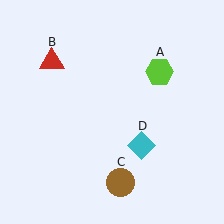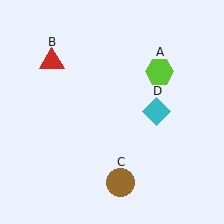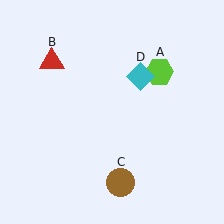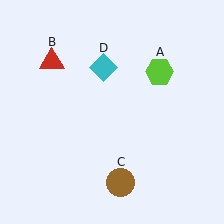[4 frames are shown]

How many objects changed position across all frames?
1 object changed position: cyan diamond (object D).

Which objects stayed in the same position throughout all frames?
Lime hexagon (object A) and red triangle (object B) and brown circle (object C) remained stationary.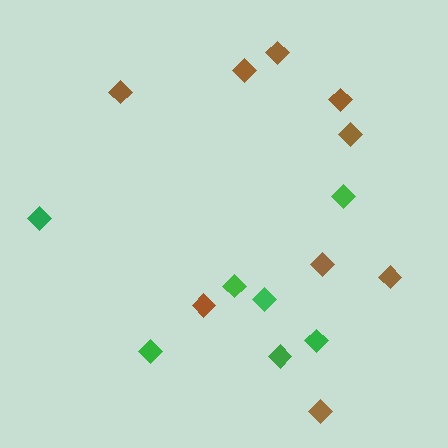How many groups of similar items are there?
There are 2 groups: one group of green diamonds (7) and one group of brown diamonds (9).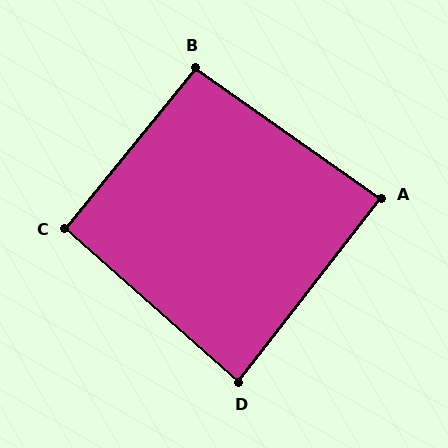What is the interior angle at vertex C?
Approximately 92 degrees (approximately right).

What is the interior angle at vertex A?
Approximately 88 degrees (approximately right).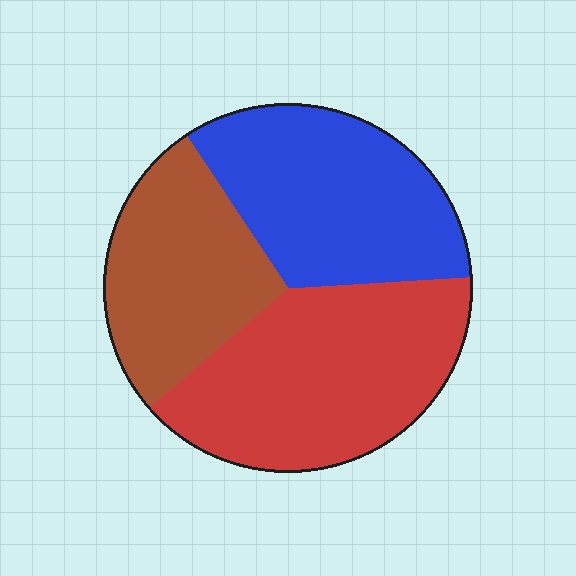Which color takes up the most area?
Red, at roughly 40%.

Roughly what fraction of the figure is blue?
Blue takes up between a quarter and a half of the figure.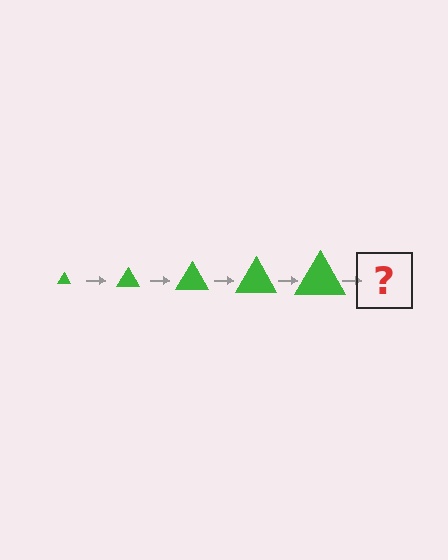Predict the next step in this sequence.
The next step is a green triangle, larger than the previous one.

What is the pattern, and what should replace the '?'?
The pattern is that the triangle gets progressively larger each step. The '?' should be a green triangle, larger than the previous one.